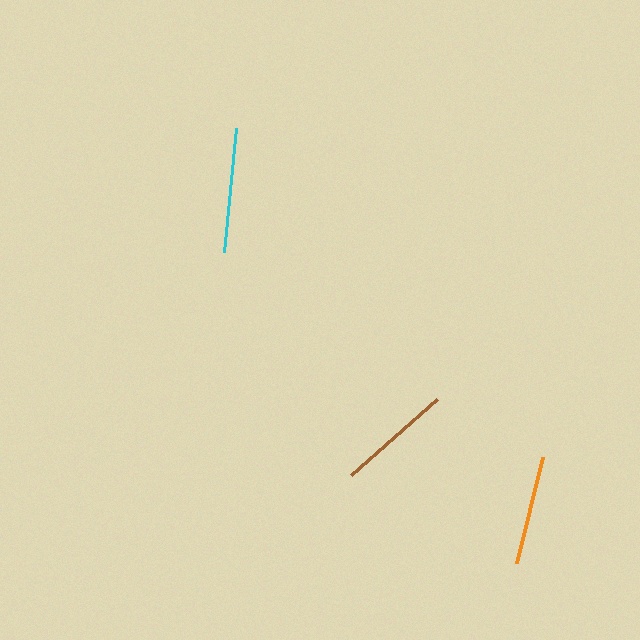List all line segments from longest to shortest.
From longest to shortest: cyan, brown, orange.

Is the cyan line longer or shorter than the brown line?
The cyan line is longer than the brown line.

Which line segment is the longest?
The cyan line is the longest at approximately 124 pixels.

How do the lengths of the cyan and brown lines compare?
The cyan and brown lines are approximately the same length.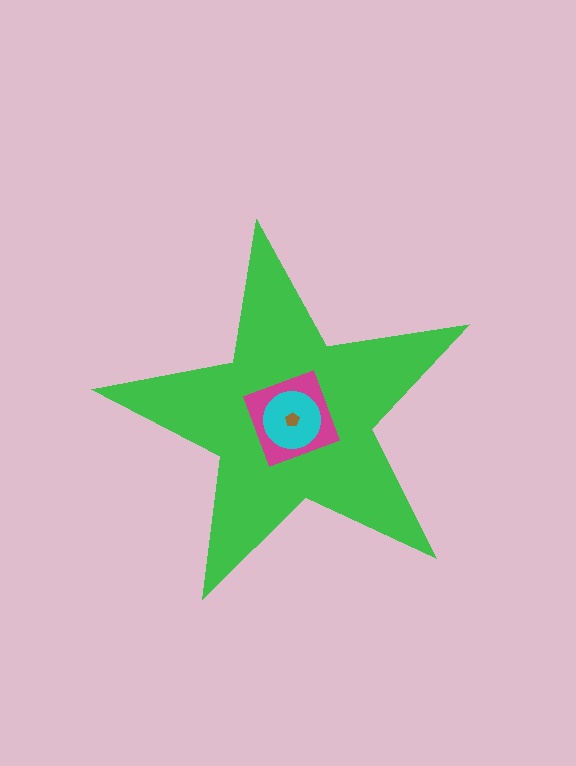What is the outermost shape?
The green star.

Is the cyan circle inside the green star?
Yes.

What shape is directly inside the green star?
The magenta square.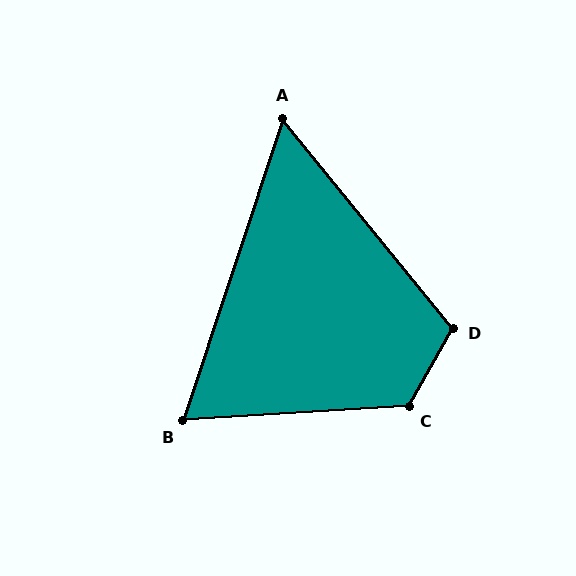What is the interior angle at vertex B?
Approximately 68 degrees (acute).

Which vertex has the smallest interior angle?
A, at approximately 57 degrees.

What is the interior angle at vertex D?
Approximately 112 degrees (obtuse).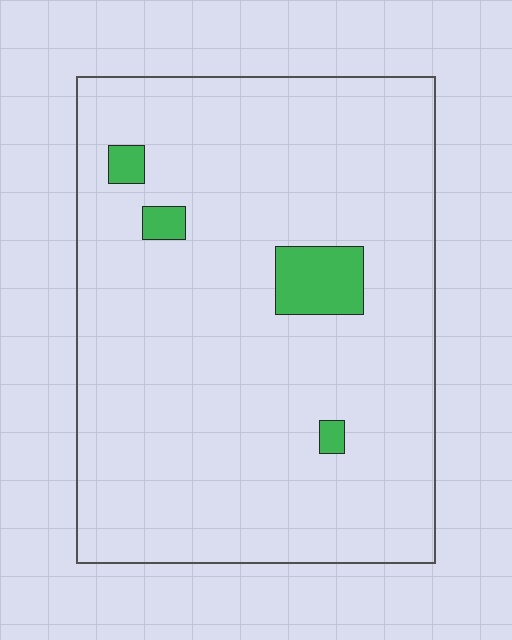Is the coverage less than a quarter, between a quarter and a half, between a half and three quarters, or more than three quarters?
Less than a quarter.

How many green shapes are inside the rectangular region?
4.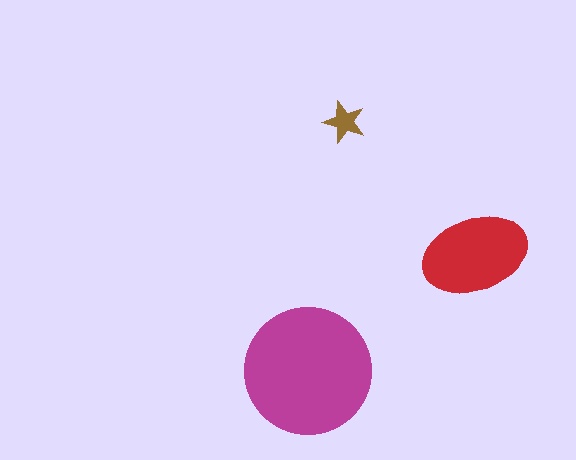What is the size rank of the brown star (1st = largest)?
3rd.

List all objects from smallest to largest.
The brown star, the red ellipse, the magenta circle.